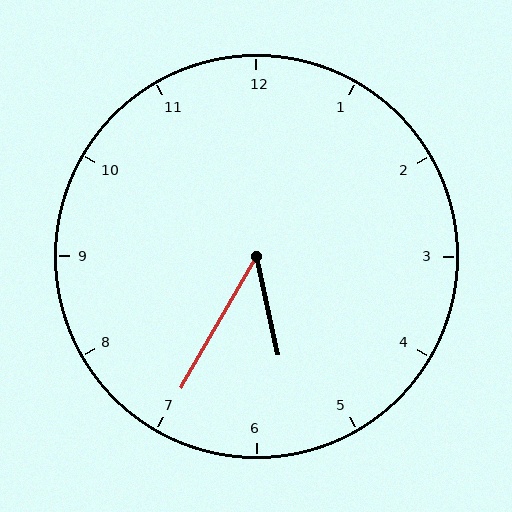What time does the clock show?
5:35.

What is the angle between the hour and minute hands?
Approximately 42 degrees.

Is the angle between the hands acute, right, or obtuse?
It is acute.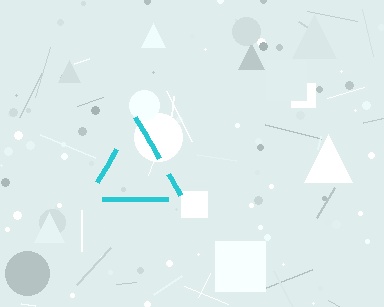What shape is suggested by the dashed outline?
The dashed outline suggests a triangle.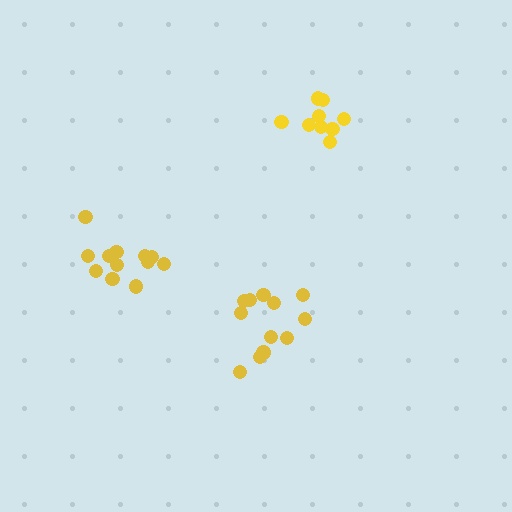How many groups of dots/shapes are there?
There are 3 groups.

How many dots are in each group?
Group 1: 12 dots, Group 2: 12 dots, Group 3: 10 dots (34 total).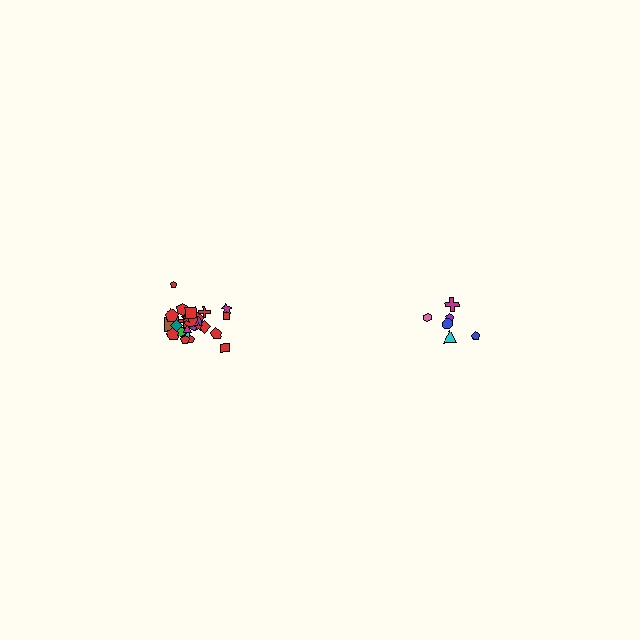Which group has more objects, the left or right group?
The left group.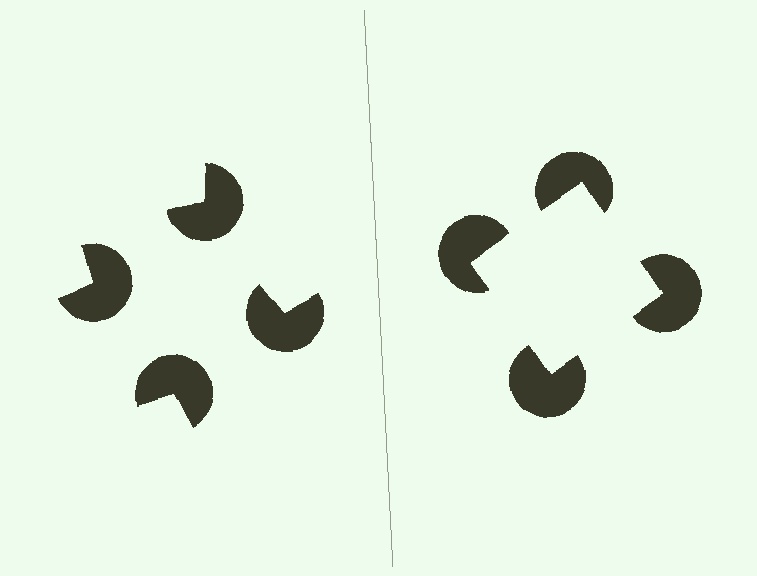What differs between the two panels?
The pac-man discs are positioned identically on both sides; only the wedge orientations differ. On the right they align to a square; on the left they are misaligned.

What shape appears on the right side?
An illusory square.